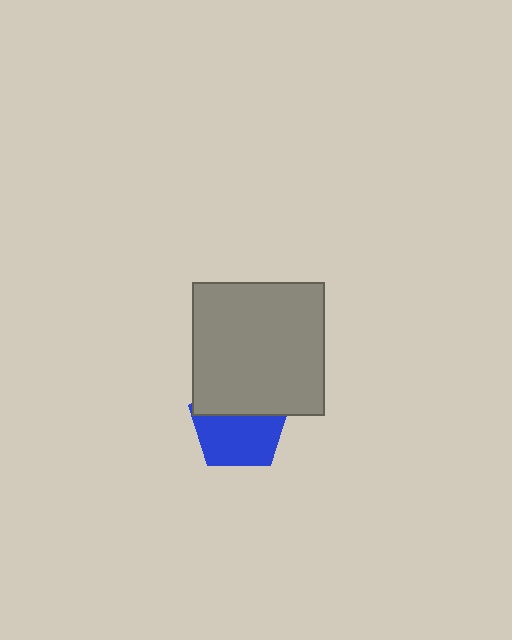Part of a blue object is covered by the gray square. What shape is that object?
It is a pentagon.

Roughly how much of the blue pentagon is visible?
About half of it is visible (roughly 59%).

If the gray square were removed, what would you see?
You would see the complete blue pentagon.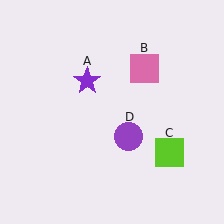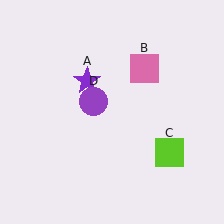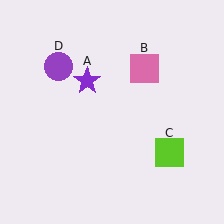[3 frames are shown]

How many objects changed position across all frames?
1 object changed position: purple circle (object D).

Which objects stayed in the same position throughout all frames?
Purple star (object A) and pink square (object B) and lime square (object C) remained stationary.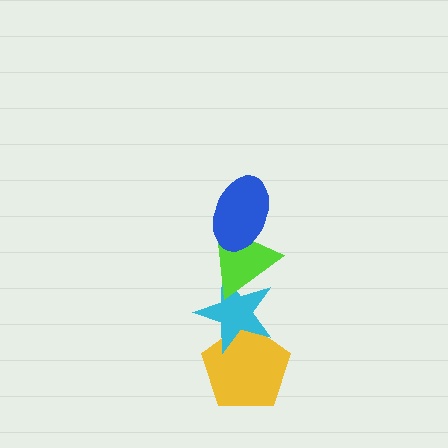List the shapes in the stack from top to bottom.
From top to bottom: the blue ellipse, the lime triangle, the cyan star, the yellow pentagon.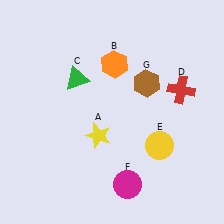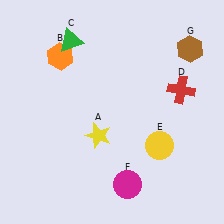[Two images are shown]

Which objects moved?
The objects that moved are: the orange hexagon (B), the green triangle (C), the brown hexagon (G).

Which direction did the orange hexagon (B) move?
The orange hexagon (B) moved left.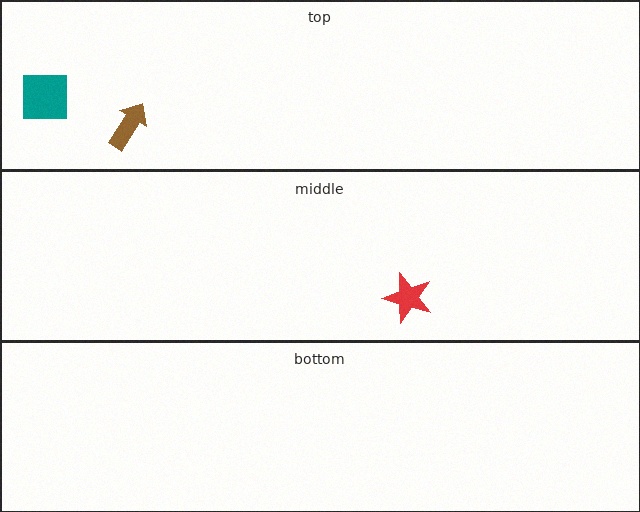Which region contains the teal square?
The top region.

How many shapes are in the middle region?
1.